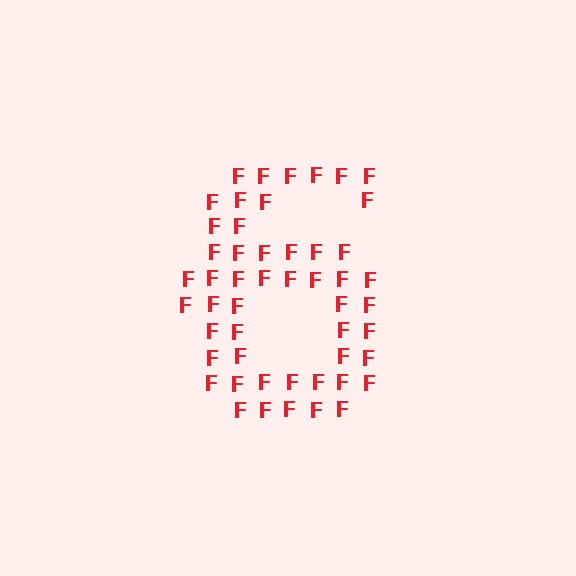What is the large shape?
The large shape is the digit 6.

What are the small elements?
The small elements are letter F's.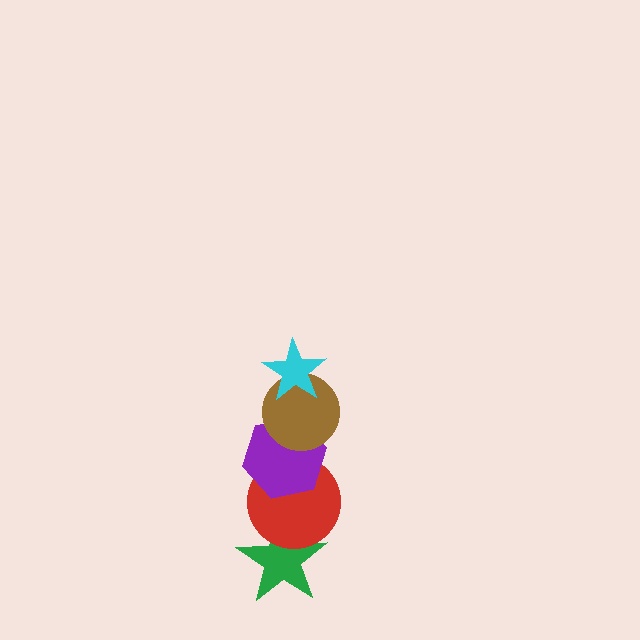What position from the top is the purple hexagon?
The purple hexagon is 3rd from the top.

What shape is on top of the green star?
The red circle is on top of the green star.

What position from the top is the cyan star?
The cyan star is 1st from the top.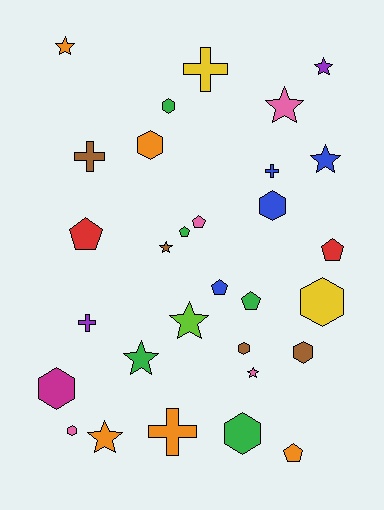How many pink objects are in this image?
There are 4 pink objects.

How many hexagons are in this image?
There are 9 hexagons.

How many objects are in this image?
There are 30 objects.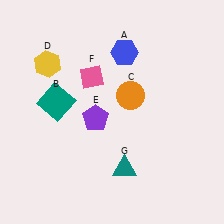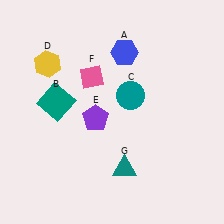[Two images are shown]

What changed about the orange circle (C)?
In Image 1, C is orange. In Image 2, it changed to teal.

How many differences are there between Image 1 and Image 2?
There is 1 difference between the two images.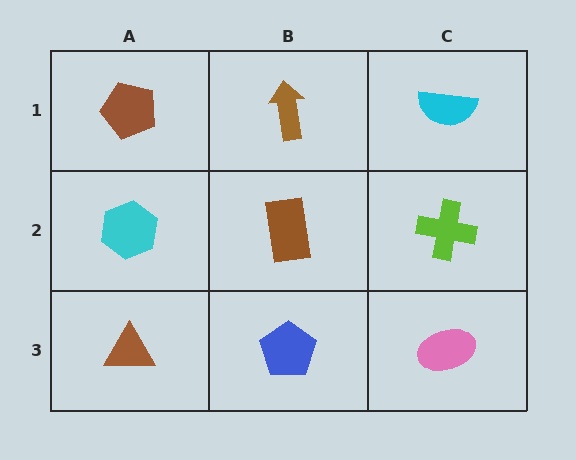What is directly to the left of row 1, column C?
A brown arrow.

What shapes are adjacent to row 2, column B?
A brown arrow (row 1, column B), a blue pentagon (row 3, column B), a cyan hexagon (row 2, column A), a lime cross (row 2, column C).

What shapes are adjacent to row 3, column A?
A cyan hexagon (row 2, column A), a blue pentagon (row 3, column B).